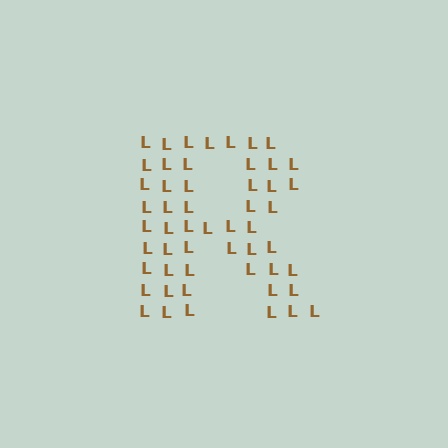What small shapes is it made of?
It is made of small letter L's.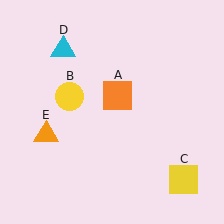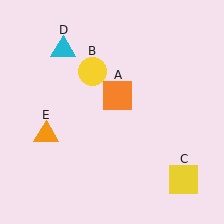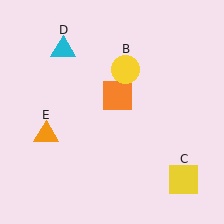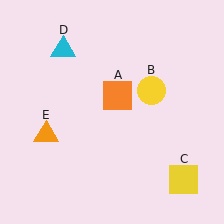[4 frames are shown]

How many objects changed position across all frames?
1 object changed position: yellow circle (object B).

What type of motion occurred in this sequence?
The yellow circle (object B) rotated clockwise around the center of the scene.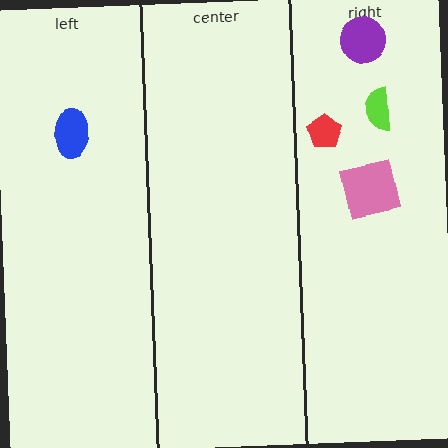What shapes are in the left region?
The blue ellipse.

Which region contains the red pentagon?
The right region.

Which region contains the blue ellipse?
The left region.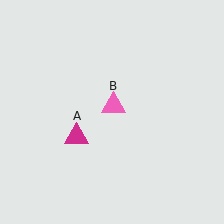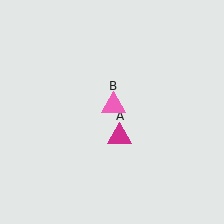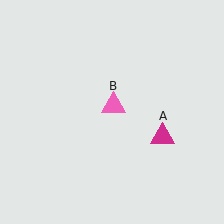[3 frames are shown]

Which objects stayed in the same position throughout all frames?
Pink triangle (object B) remained stationary.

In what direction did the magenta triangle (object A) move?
The magenta triangle (object A) moved right.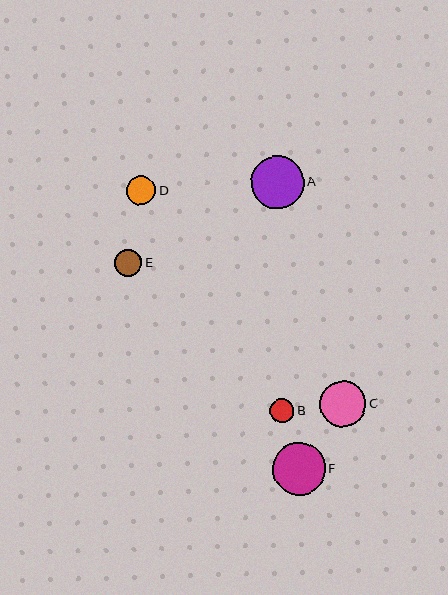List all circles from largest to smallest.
From largest to smallest: A, F, C, D, E, B.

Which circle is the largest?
Circle A is the largest with a size of approximately 53 pixels.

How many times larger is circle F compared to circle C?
Circle F is approximately 1.1 times the size of circle C.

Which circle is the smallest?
Circle B is the smallest with a size of approximately 24 pixels.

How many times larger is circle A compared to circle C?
Circle A is approximately 1.2 times the size of circle C.